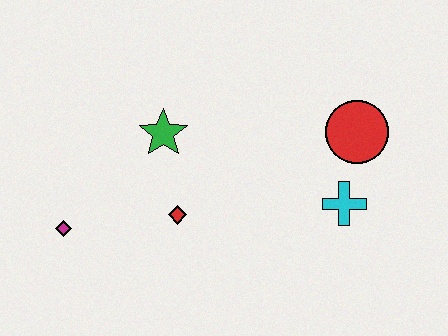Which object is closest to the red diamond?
The green star is closest to the red diamond.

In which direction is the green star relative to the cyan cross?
The green star is to the left of the cyan cross.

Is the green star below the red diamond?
No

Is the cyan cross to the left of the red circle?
Yes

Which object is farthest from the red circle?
The magenta diamond is farthest from the red circle.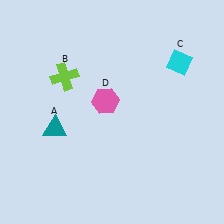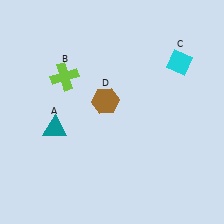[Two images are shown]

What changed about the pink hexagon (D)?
In Image 1, D is pink. In Image 2, it changed to brown.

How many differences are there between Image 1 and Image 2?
There is 1 difference between the two images.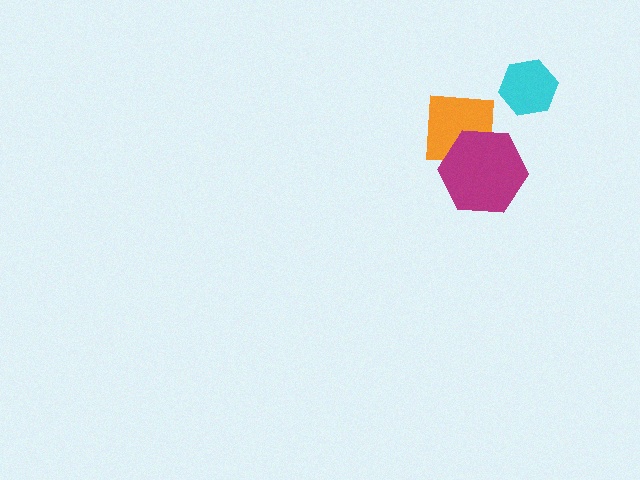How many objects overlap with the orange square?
1 object overlaps with the orange square.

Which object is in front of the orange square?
The magenta hexagon is in front of the orange square.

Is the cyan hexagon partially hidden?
No, no other shape covers it.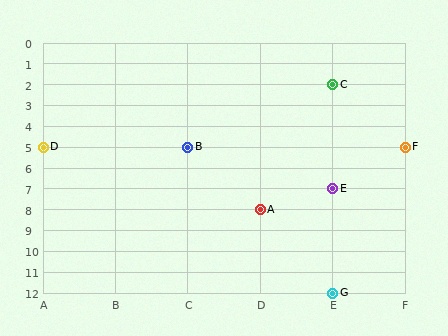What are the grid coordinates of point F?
Point F is at grid coordinates (F, 5).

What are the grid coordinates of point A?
Point A is at grid coordinates (D, 8).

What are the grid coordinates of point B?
Point B is at grid coordinates (C, 5).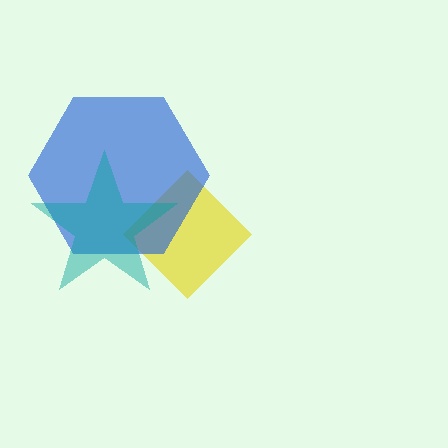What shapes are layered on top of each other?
The layered shapes are: a yellow diamond, a blue hexagon, a teal star.